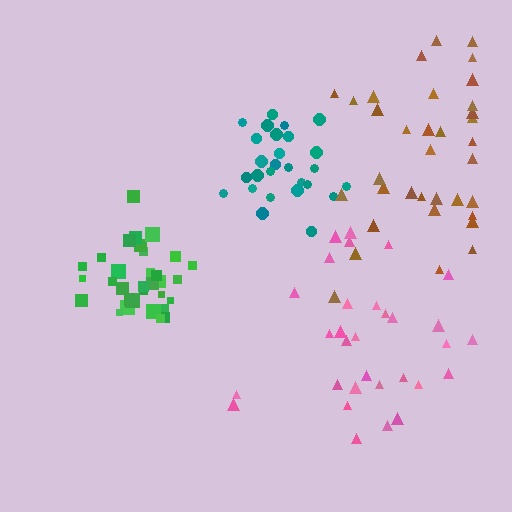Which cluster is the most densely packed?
Green.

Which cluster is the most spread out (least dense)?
Pink.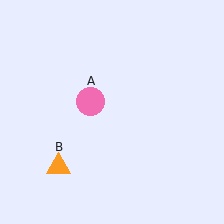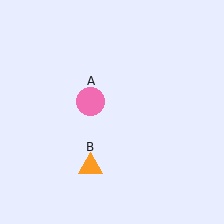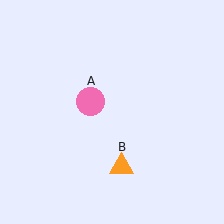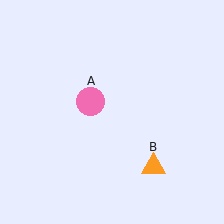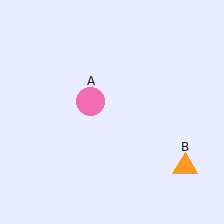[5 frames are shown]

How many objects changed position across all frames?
1 object changed position: orange triangle (object B).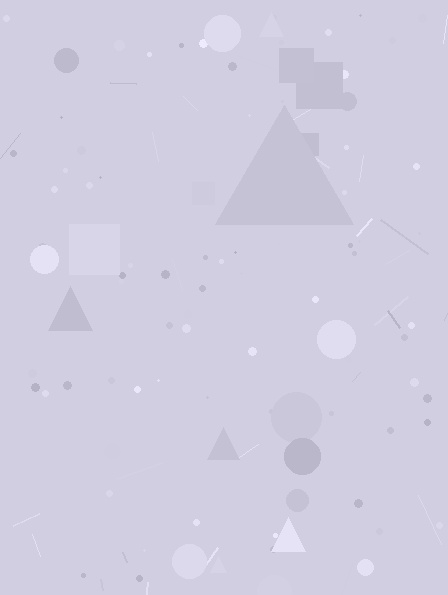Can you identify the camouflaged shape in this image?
The camouflaged shape is a triangle.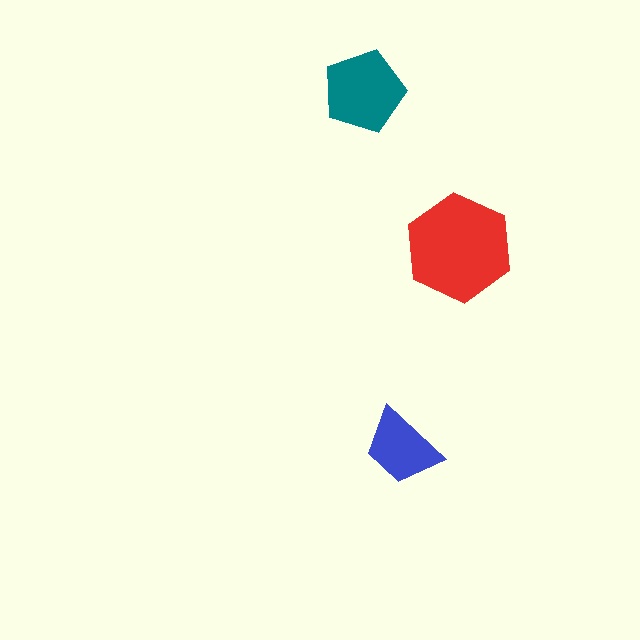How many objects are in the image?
There are 3 objects in the image.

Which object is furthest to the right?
The red hexagon is rightmost.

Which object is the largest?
The red hexagon.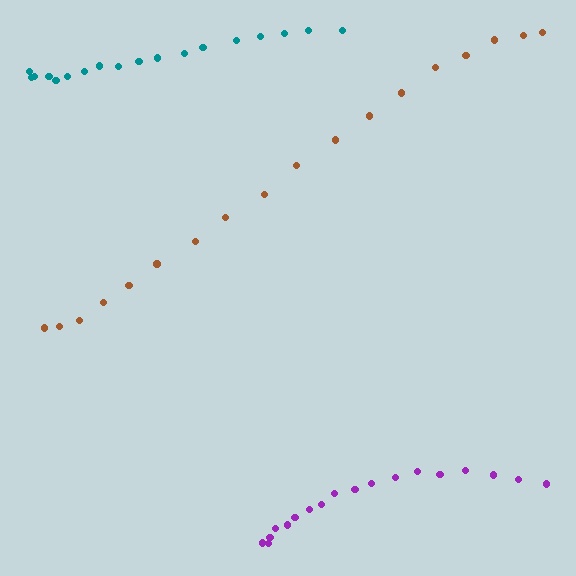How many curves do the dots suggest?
There are 3 distinct paths.